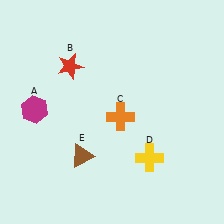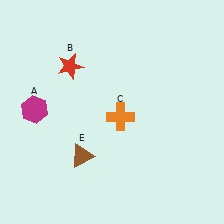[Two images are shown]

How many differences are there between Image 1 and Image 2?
There is 1 difference between the two images.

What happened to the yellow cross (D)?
The yellow cross (D) was removed in Image 2. It was in the bottom-right area of Image 1.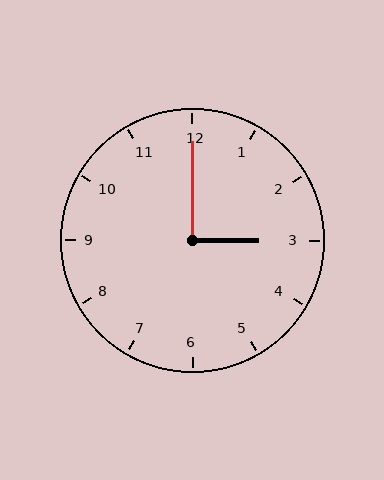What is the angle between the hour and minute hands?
Approximately 90 degrees.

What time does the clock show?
3:00.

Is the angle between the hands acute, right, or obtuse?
It is right.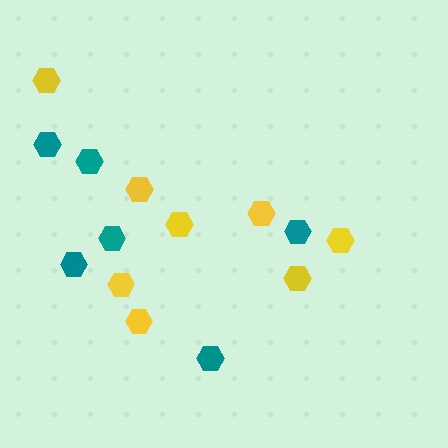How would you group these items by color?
There are 2 groups: one group of teal hexagons (6) and one group of yellow hexagons (8).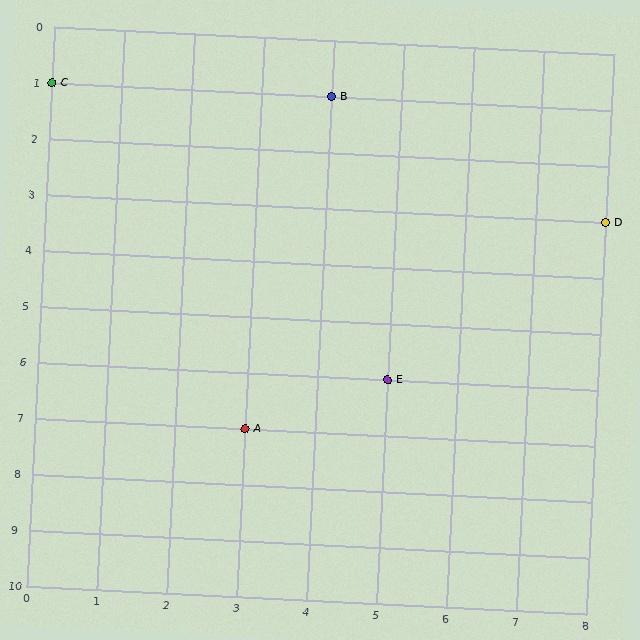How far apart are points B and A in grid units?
Points B and A are 1 column and 6 rows apart (about 6.1 grid units diagonally).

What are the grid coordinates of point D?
Point D is at grid coordinates (8, 3).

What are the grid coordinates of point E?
Point E is at grid coordinates (5, 6).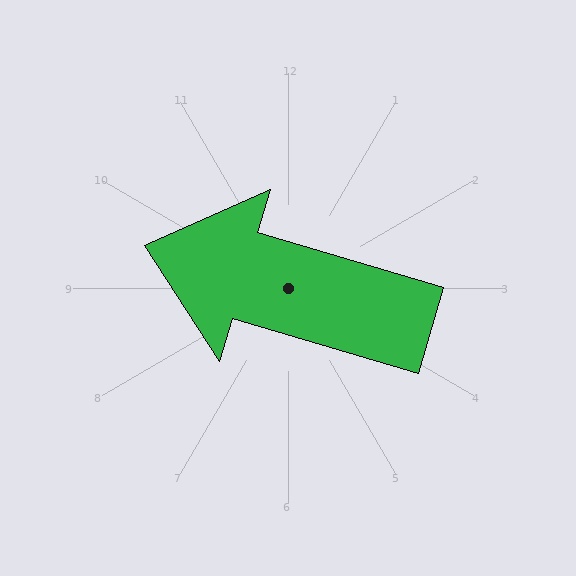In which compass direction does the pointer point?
West.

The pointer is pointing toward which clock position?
Roughly 10 o'clock.